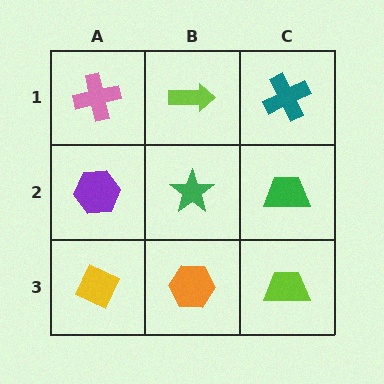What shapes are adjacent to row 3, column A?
A purple hexagon (row 2, column A), an orange hexagon (row 3, column B).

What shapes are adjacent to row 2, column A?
A pink cross (row 1, column A), a yellow diamond (row 3, column A), a green star (row 2, column B).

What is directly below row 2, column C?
A lime trapezoid.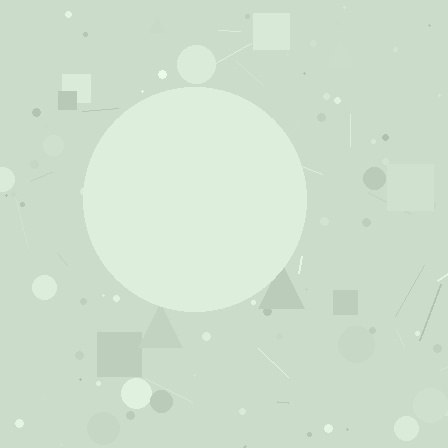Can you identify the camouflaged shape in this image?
The camouflaged shape is a circle.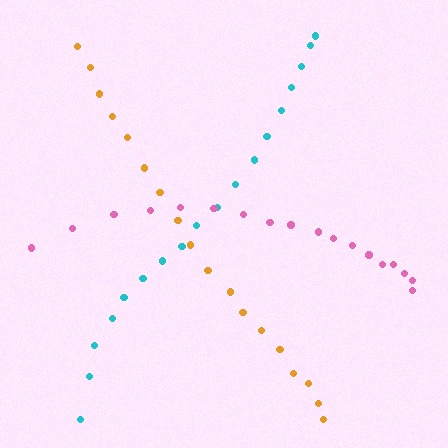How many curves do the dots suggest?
There are 3 distinct paths.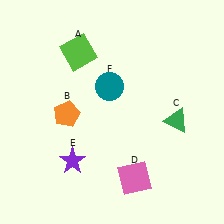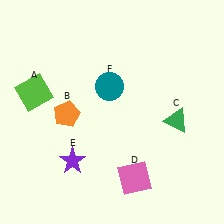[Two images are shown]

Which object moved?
The lime square (A) moved left.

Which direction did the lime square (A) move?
The lime square (A) moved left.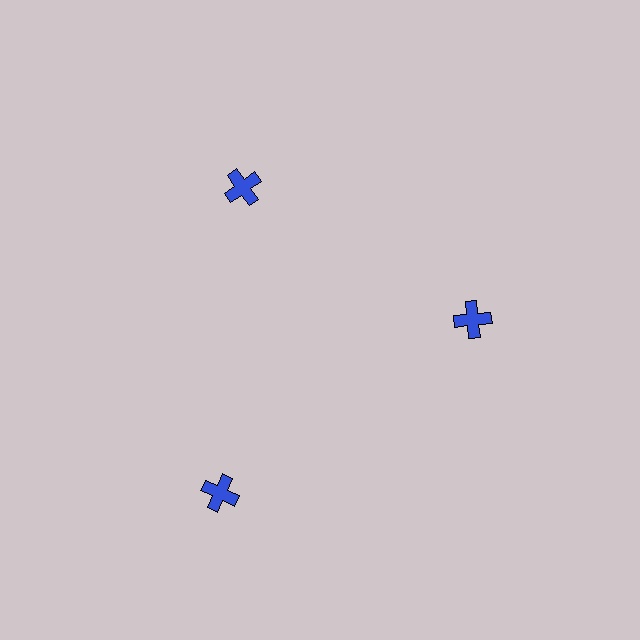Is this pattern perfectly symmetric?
No. The 3 blue crosses are arranged in a ring, but one element near the 7 o'clock position is pushed outward from the center, breaking the 3-fold rotational symmetry.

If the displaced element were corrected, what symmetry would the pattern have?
It would have 3-fold rotational symmetry — the pattern would map onto itself every 120 degrees.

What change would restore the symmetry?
The symmetry would be restored by moving it inward, back onto the ring so that all 3 crosses sit at equal angles and equal distance from the center.